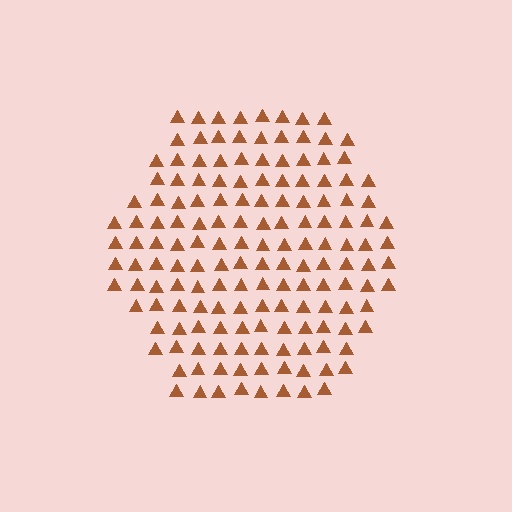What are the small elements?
The small elements are triangles.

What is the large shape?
The large shape is a hexagon.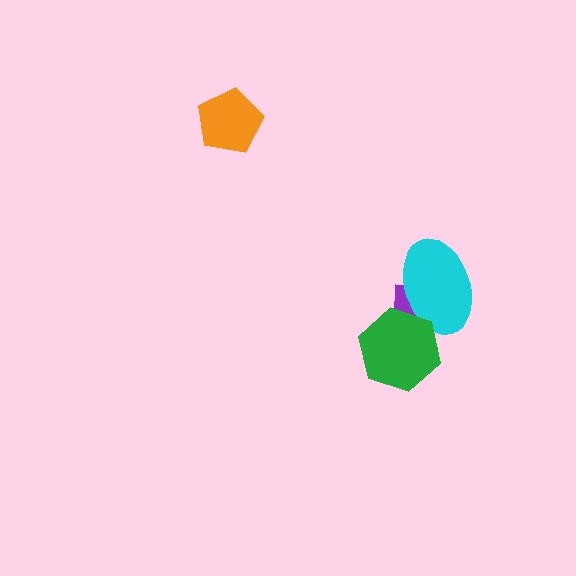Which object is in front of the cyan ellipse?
The green hexagon is in front of the cyan ellipse.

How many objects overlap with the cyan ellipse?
2 objects overlap with the cyan ellipse.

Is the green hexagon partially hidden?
No, no other shape covers it.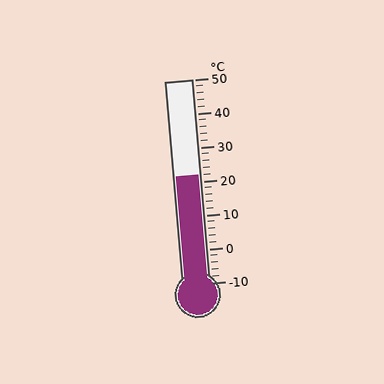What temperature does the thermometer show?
The thermometer shows approximately 22°C.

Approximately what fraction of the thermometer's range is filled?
The thermometer is filled to approximately 55% of its range.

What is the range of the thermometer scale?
The thermometer scale ranges from -10°C to 50°C.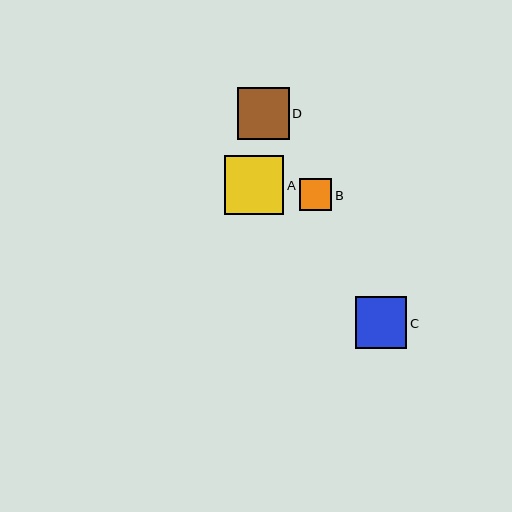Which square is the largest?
Square A is the largest with a size of approximately 59 pixels.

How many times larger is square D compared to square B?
Square D is approximately 1.6 times the size of square B.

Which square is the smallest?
Square B is the smallest with a size of approximately 32 pixels.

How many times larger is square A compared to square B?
Square A is approximately 1.9 times the size of square B.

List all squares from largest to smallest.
From largest to smallest: A, D, C, B.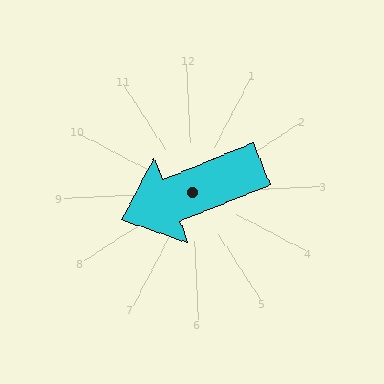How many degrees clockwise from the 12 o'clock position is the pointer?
Approximately 251 degrees.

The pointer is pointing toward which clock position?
Roughly 8 o'clock.